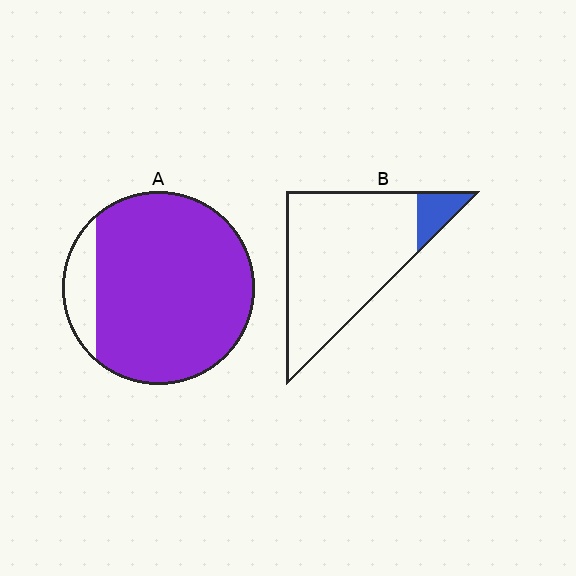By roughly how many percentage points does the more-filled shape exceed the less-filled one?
By roughly 75 percentage points (A over B).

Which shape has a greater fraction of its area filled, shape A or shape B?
Shape A.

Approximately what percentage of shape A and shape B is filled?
A is approximately 90% and B is approximately 10%.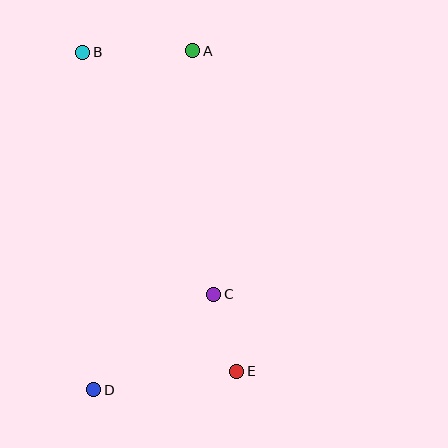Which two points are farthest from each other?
Points B and E are farthest from each other.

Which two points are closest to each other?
Points C and E are closest to each other.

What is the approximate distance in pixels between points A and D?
The distance between A and D is approximately 353 pixels.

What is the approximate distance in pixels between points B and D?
The distance between B and D is approximately 338 pixels.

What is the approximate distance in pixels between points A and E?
The distance between A and E is approximately 323 pixels.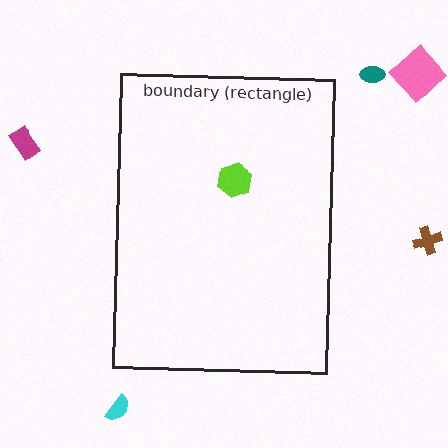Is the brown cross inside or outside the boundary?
Outside.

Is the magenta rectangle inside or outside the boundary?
Outside.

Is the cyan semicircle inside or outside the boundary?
Outside.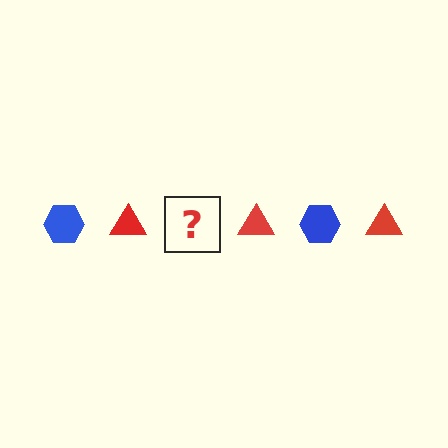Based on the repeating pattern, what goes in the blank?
The blank should be a blue hexagon.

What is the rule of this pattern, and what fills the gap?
The rule is that the pattern alternates between blue hexagon and red triangle. The gap should be filled with a blue hexagon.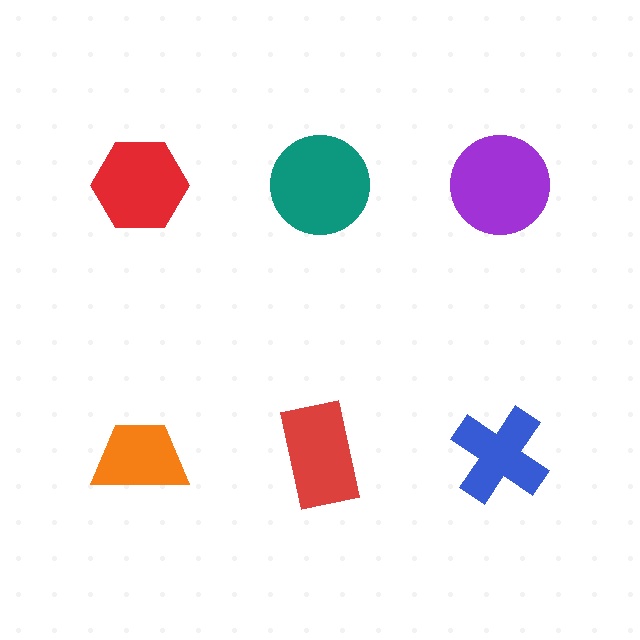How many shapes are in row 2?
3 shapes.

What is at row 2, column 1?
An orange trapezoid.